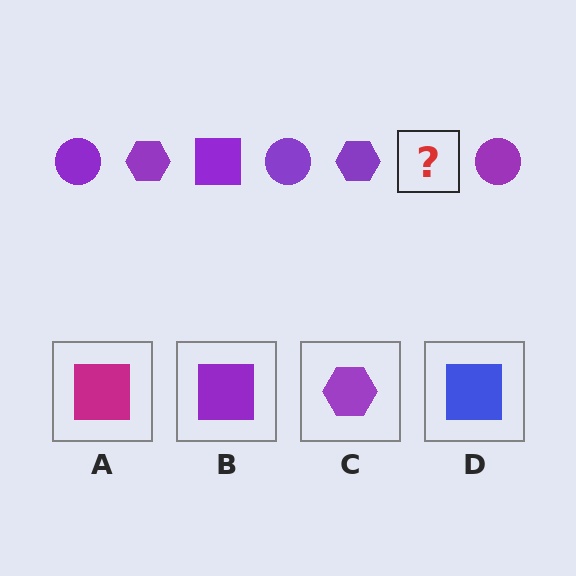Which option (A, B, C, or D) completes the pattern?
B.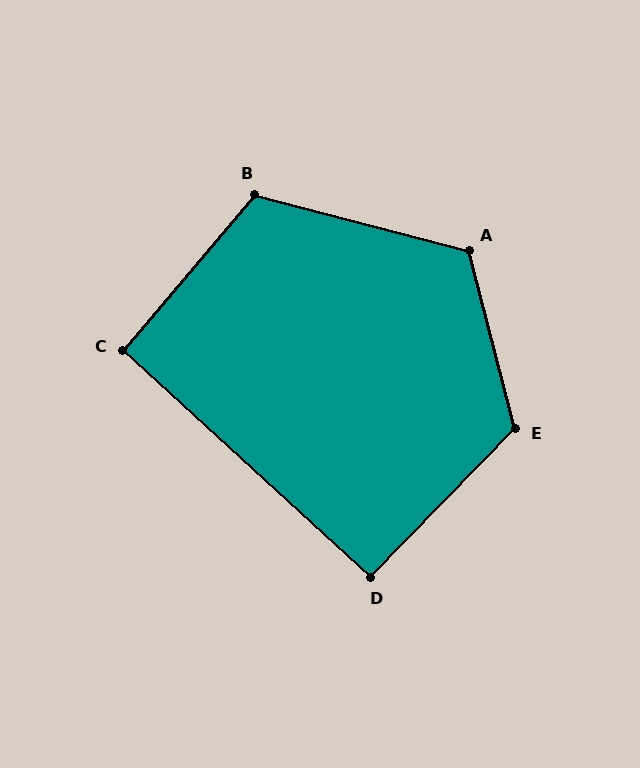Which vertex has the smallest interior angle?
D, at approximately 92 degrees.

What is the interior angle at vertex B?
Approximately 116 degrees (obtuse).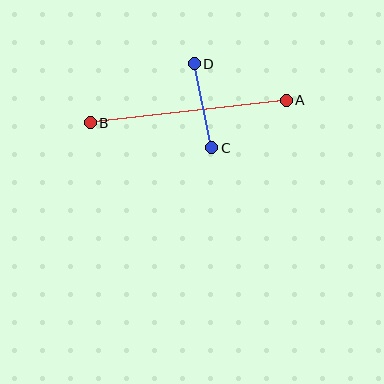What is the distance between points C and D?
The distance is approximately 85 pixels.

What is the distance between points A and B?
The distance is approximately 197 pixels.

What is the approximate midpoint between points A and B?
The midpoint is at approximately (188, 111) pixels.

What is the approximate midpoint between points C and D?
The midpoint is at approximately (203, 106) pixels.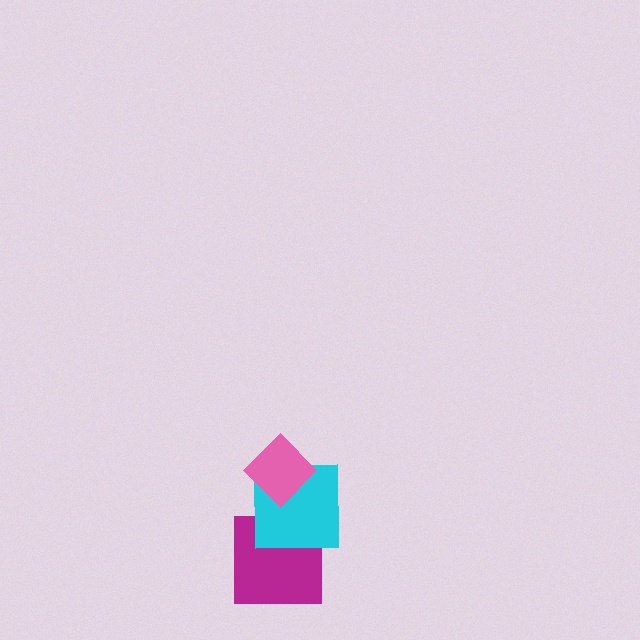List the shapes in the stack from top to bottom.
From top to bottom: the pink diamond, the cyan square, the magenta square.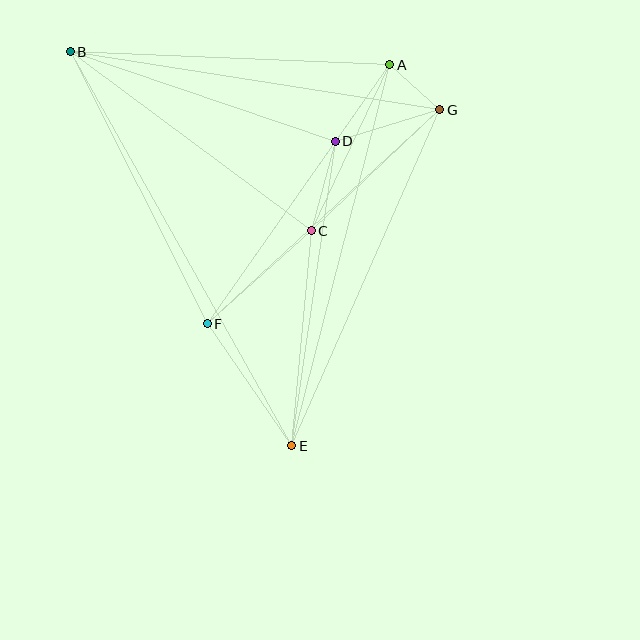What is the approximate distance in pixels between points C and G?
The distance between C and G is approximately 177 pixels.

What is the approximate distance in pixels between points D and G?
The distance between D and G is approximately 109 pixels.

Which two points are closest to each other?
Points A and G are closest to each other.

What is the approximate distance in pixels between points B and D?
The distance between B and D is approximately 280 pixels.